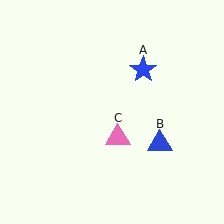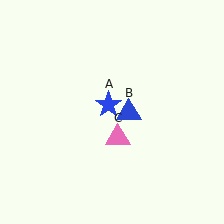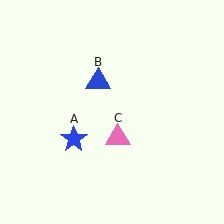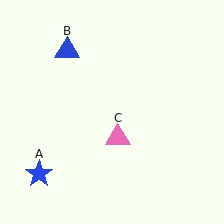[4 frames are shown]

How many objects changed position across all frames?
2 objects changed position: blue star (object A), blue triangle (object B).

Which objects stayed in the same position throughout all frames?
Pink triangle (object C) remained stationary.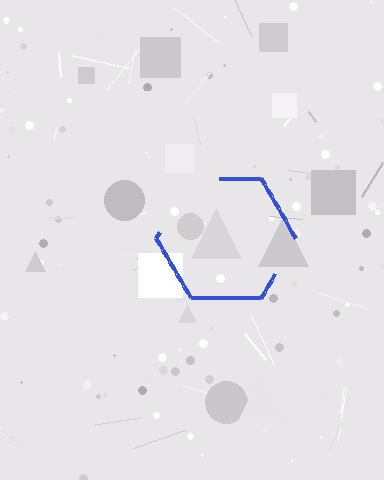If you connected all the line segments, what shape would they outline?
They would outline a hexagon.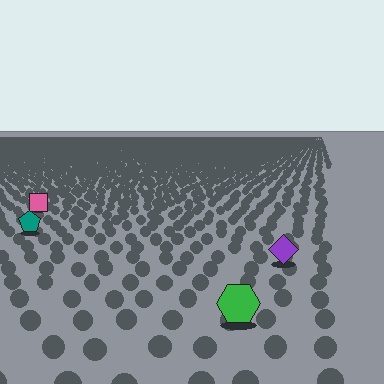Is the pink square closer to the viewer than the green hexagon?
No. The green hexagon is closer — you can tell from the texture gradient: the ground texture is coarser near it.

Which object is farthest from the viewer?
The pink square is farthest from the viewer. It appears smaller and the ground texture around it is denser.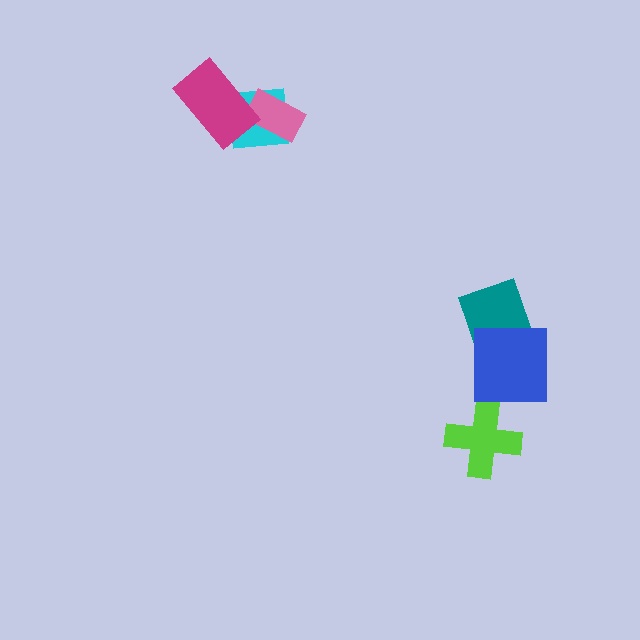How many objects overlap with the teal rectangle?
1 object overlaps with the teal rectangle.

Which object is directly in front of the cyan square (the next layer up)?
The pink rectangle is directly in front of the cyan square.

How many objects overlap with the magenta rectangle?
2 objects overlap with the magenta rectangle.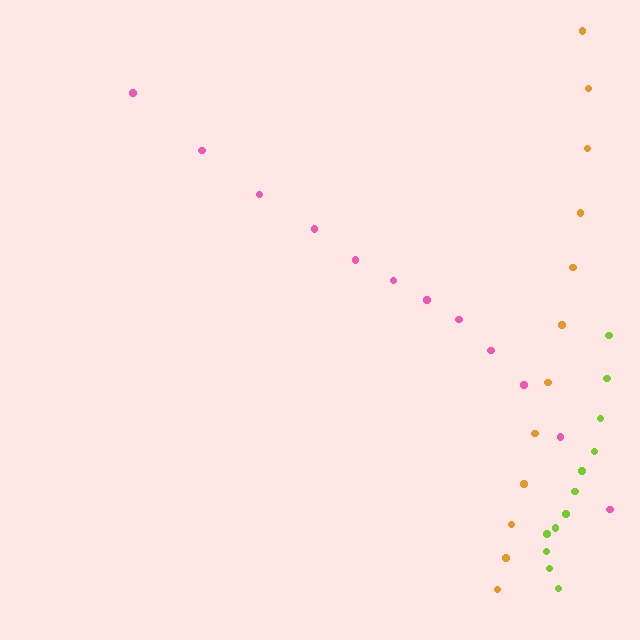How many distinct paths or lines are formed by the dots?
There are 3 distinct paths.